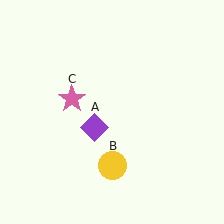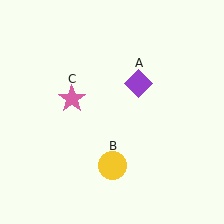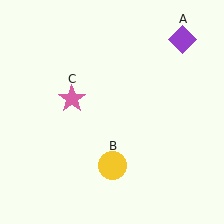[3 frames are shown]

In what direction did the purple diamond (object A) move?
The purple diamond (object A) moved up and to the right.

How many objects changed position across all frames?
1 object changed position: purple diamond (object A).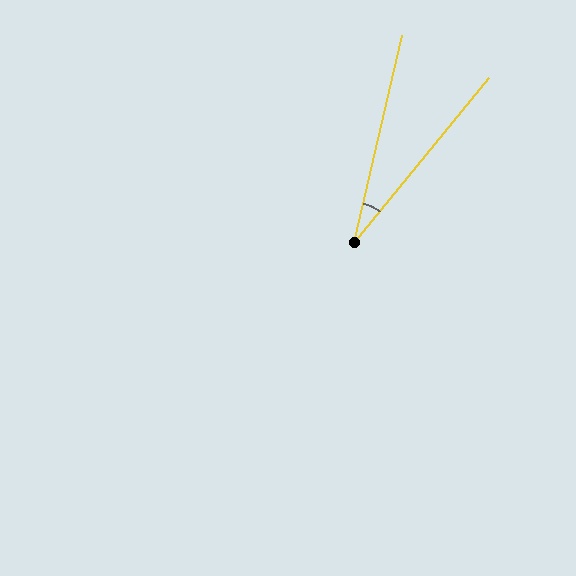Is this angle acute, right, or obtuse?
It is acute.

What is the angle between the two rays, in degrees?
Approximately 26 degrees.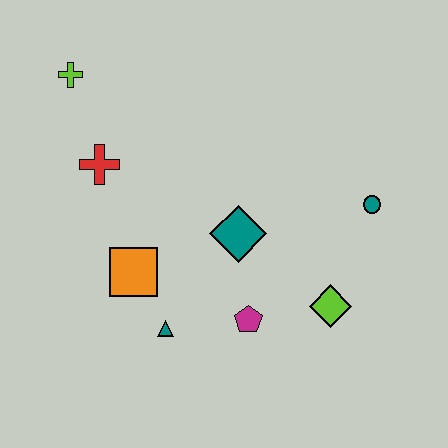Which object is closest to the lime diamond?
The magenta pentagon is closest to the lime diamond.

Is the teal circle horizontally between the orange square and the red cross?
No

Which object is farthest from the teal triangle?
The lime cross is farthest from the teal triangle.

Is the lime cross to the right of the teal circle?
No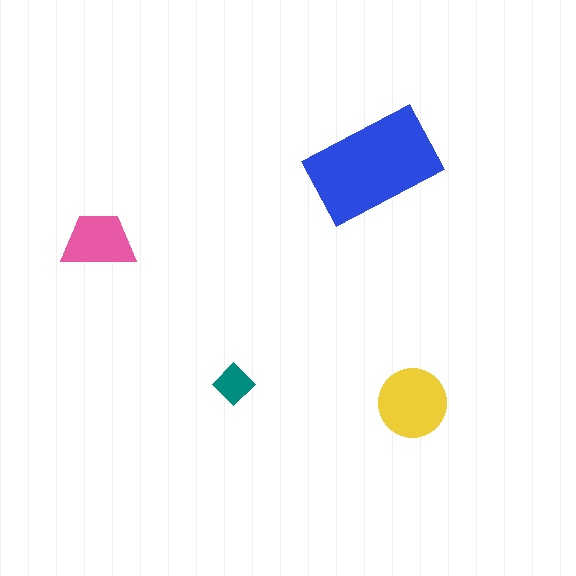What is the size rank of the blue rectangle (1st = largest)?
1st.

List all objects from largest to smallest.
The blue rectangle, the yellow circle, the pink trapezoid, the teal diamond.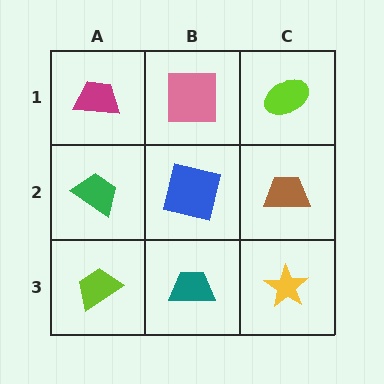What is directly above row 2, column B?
A pink square.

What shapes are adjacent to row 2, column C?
A lime ellipse (row 1, column C), a yellow star (row 3, column C), a blue square (row 2, column B).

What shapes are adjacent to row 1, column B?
A blue square (row 2, column B), a magenta trapezoid (row 1, column A), a lime ellipse (row 1, column C).